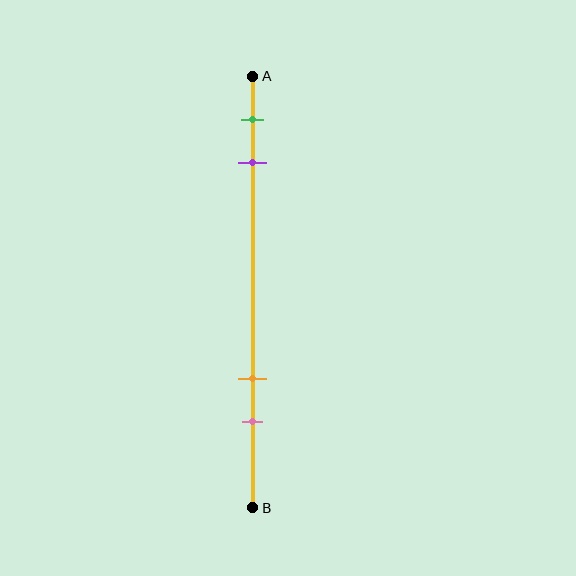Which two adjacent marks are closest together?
The green and purple marks are the closest adjacent pair.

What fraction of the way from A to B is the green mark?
The green mark is approximately 10% (0.1) of the way from A to B.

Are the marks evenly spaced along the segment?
No, the marks are not evenly spaced.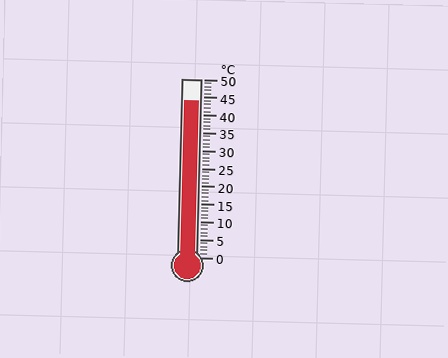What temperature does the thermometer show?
The thermometer shows approximately 44°C.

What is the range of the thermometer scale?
The thermometer scale ranges from 0°C to 50°C.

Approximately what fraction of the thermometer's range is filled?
The thermometer is filled to approximately 90% of its range.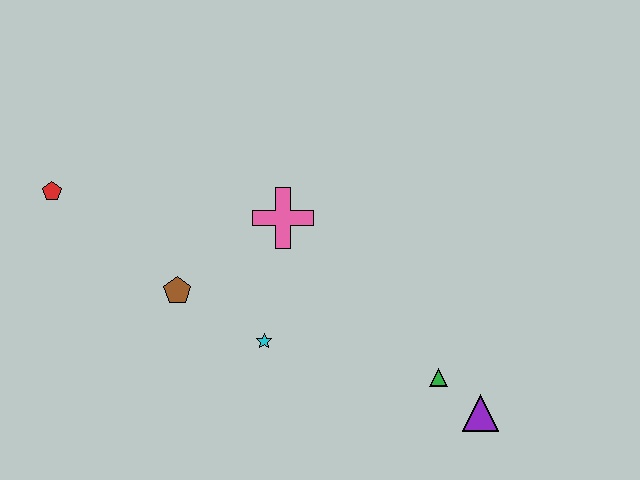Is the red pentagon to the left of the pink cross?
Yes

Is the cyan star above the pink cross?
No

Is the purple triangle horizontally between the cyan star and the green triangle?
No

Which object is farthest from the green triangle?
The red pentagon is farthest from the green triangle.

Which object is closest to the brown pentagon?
The cyan star is closest to the brown pentagon.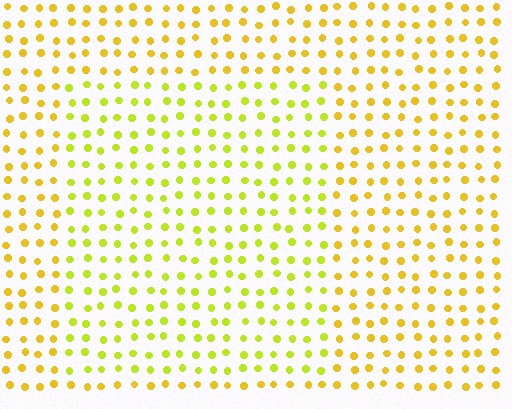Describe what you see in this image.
The image is filled with small yellow elements in a uniform arrangement. A rectangle-shaped region is visible where the elements are tinted to a slightly different hue, forming a subtle color boundary.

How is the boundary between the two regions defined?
The boundary is defined purely by a slight shift in hue (about 26 degrees). Spacing, size, and orientation are identical on both sides.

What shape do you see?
I see a rectangle.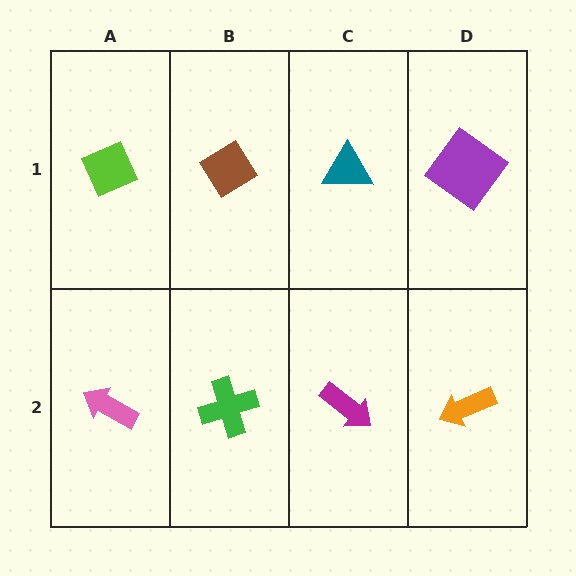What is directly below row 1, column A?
A pink arrow.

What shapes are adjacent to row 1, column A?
A pink arrow (row 2, column A), a brown diamond (row 1, column B).